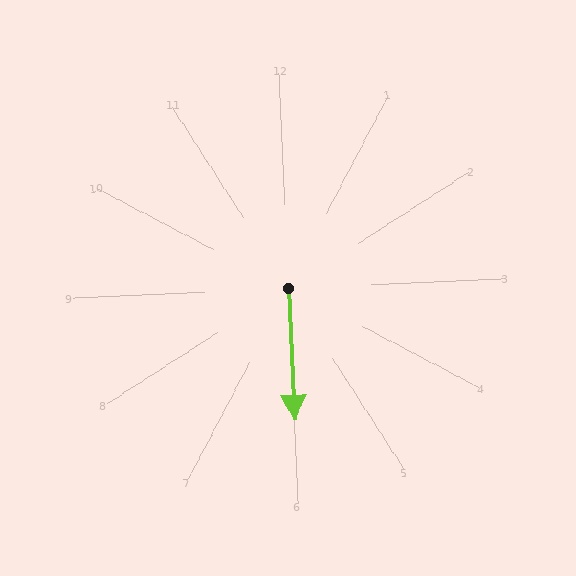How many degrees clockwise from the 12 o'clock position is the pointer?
Approximately 180 degrees.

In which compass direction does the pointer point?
South.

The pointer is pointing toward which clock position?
Roughly 6 o'clock.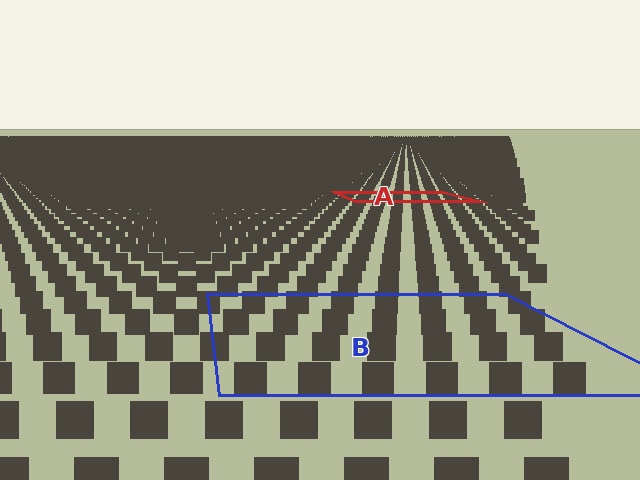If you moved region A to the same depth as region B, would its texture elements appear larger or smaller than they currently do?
They would appear larger. At a closer depth, the same texture elements are projected at a bigger on-screen size.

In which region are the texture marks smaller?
The texture marks are smaller in region A, because it is farther away.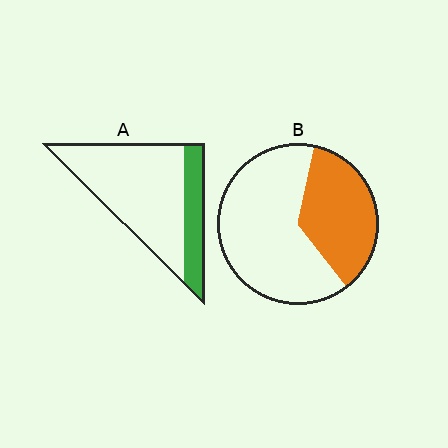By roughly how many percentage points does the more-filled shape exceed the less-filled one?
By roughly 10 percentage points (B over A).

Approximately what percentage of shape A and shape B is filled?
A is approximately 25% and B is approximately 35%.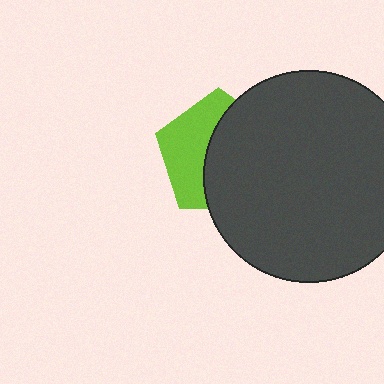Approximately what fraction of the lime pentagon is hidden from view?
Roughly 57% of the lime pentagon is hidden behind the dark gray circle.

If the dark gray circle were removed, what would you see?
You would see the complete lime pentagon.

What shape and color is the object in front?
The object in front is a dark gray circle.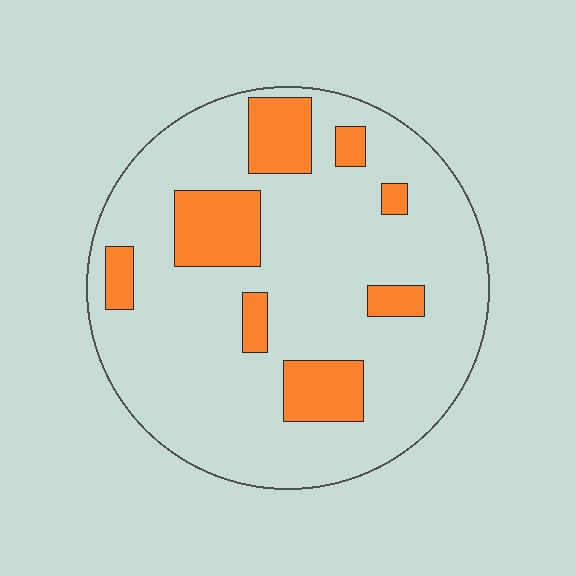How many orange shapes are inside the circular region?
8.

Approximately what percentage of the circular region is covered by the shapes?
Approximately 20%.